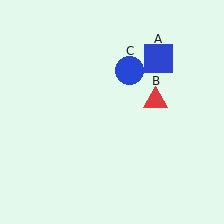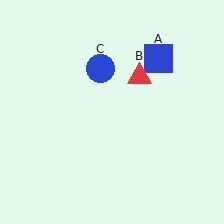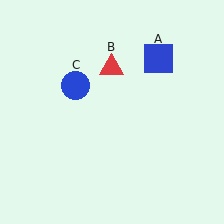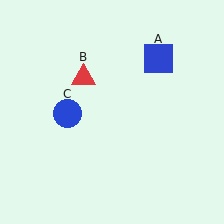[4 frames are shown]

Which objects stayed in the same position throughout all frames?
Blue square (object A) remained stationary.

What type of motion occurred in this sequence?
The red triangle (object B), blue circle (object C) rotated counterclockwise around the center of the scene.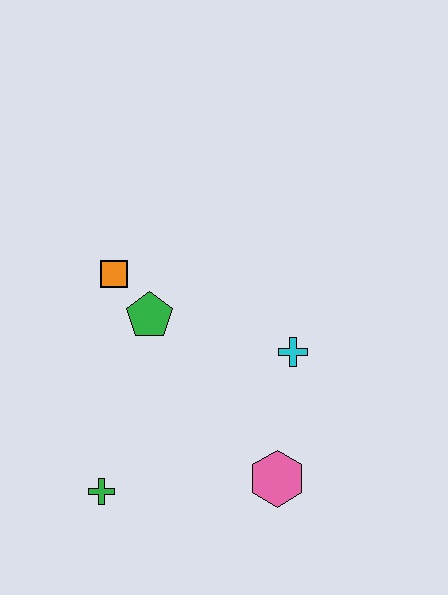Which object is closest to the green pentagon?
The orange square is closest to the green pentagon.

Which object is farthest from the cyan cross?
The green cross is farthest from the cyan cross.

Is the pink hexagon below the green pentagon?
Yes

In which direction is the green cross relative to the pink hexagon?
The green cross is to the left of the pink hexagon.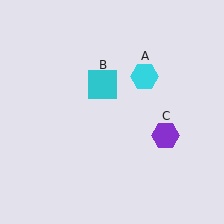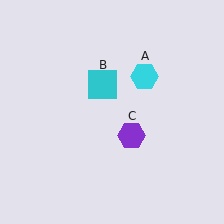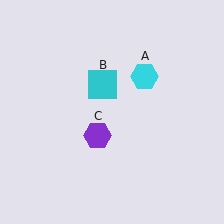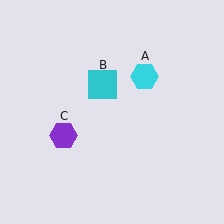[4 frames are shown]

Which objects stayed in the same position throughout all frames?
Cyan hexagon (object A) and cyan square (object B) remained stationary.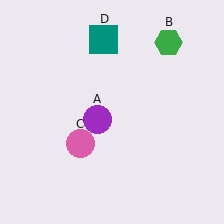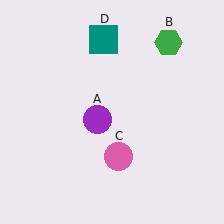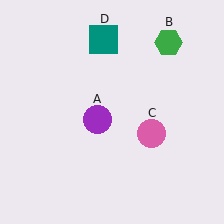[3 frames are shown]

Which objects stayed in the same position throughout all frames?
Purple circle (object A) and green hexagon (object B) and teal square (object D) remained stationary.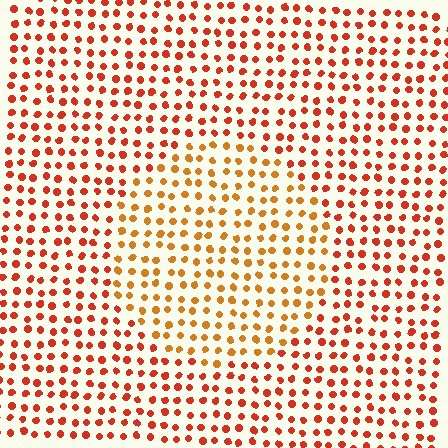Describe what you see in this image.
The image is filled with small red elements in a uniform arrangement. A circle-shaped region is visible where the elements are tinted to a slightly different hue, forming a subtle color boundary.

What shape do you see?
I see a circle.